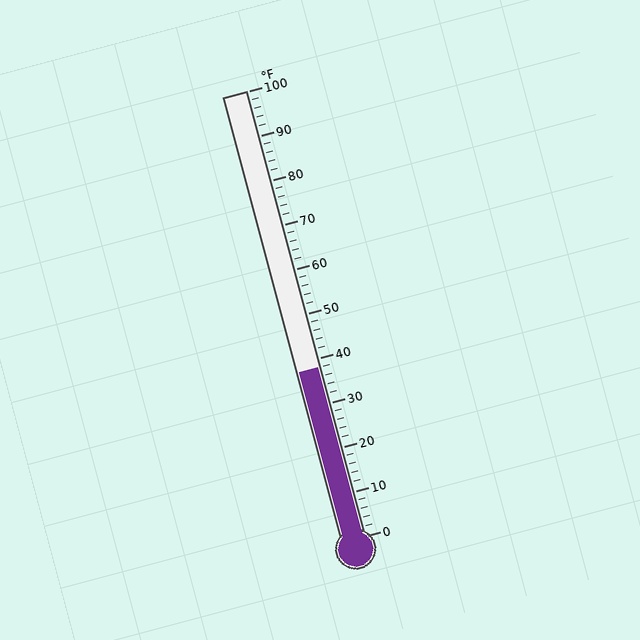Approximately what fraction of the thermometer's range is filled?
The thermometer is filled to approximately 40% of its range.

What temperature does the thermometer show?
The thermometer shows approximately 38°F.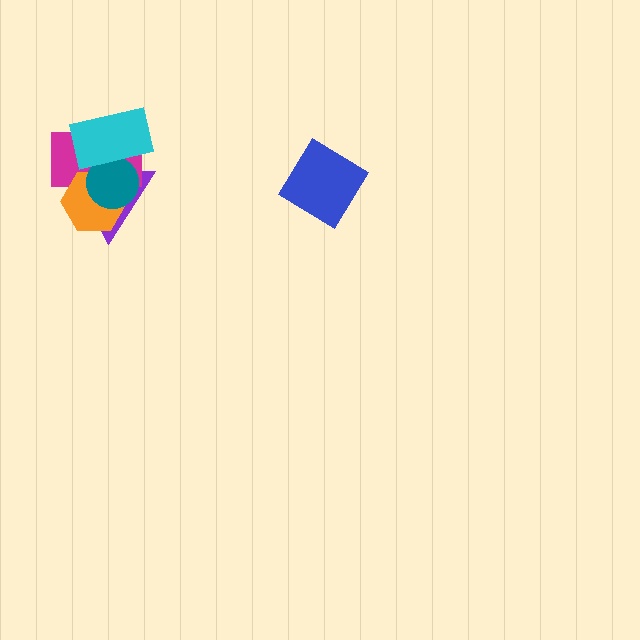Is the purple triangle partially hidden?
Yes, it is partially covered by another shape.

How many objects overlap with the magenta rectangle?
4 objects overlap with the magenta rectangle.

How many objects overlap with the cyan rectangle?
3 objects overlap with the cyan rectangle.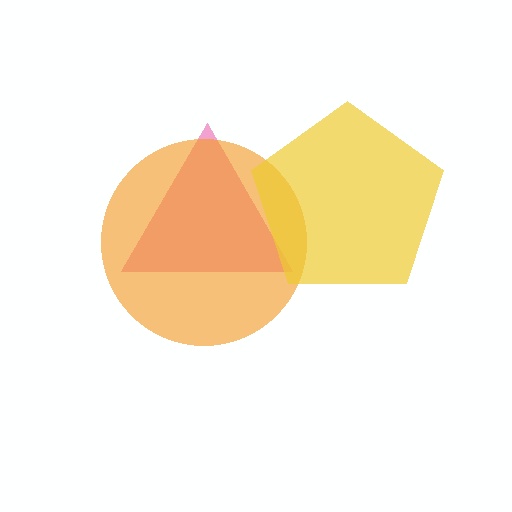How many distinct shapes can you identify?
There are 3 distinct shapes: a pink triangle, an orange circle, a yellow pentagon.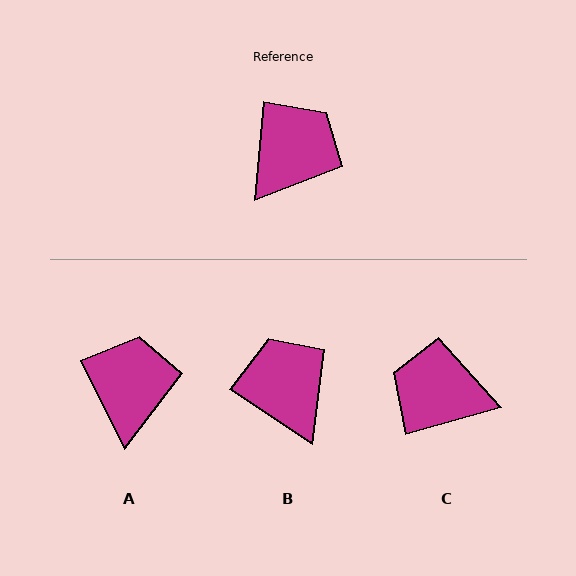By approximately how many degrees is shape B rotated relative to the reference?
Approximately 62 degrees counter-clockwise.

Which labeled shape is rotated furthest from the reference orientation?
C, about 111 degrees away.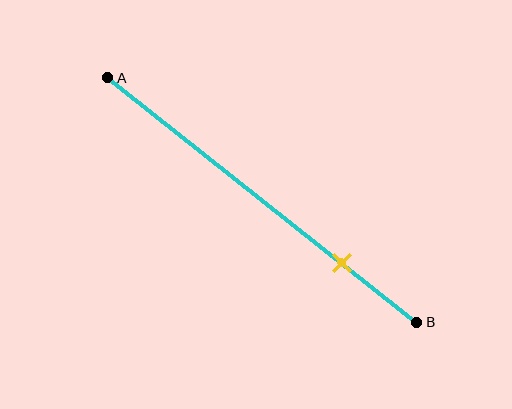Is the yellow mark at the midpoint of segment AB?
No, the mark is at about 75% from A, not at the 50% midpoint.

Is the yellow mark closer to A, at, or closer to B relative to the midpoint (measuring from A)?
The yellow mark is closer to point B than the midpoint of segment AB.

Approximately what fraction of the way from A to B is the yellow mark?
The yellow mark is approximately 75% of the way from A to B.